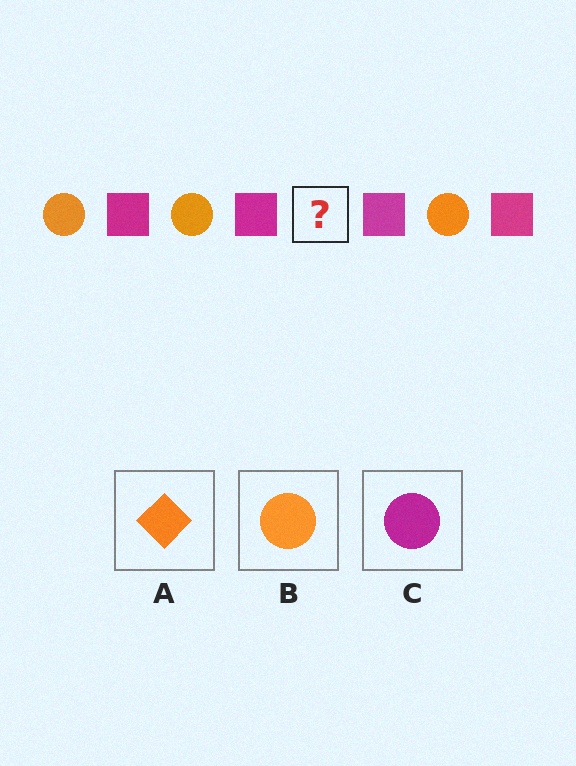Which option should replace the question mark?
Option B.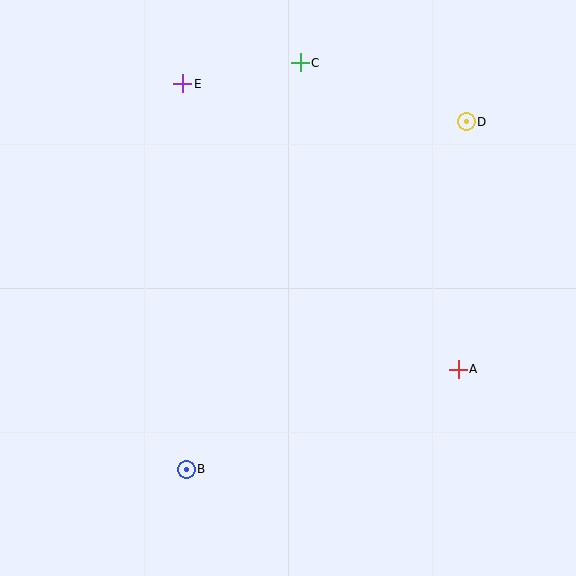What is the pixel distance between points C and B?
The distance between C and B is 422 pixels.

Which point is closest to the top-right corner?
Point D is closest to the top-right corner.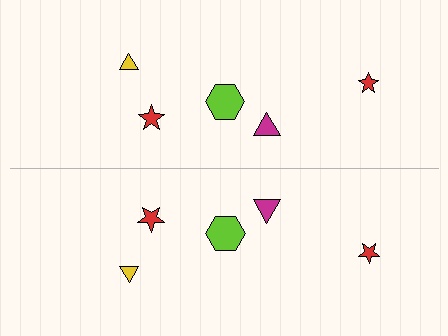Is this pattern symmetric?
Yes, this pattern has bilateral (reflection) symmetry.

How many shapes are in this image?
There are 10 shapes in this image.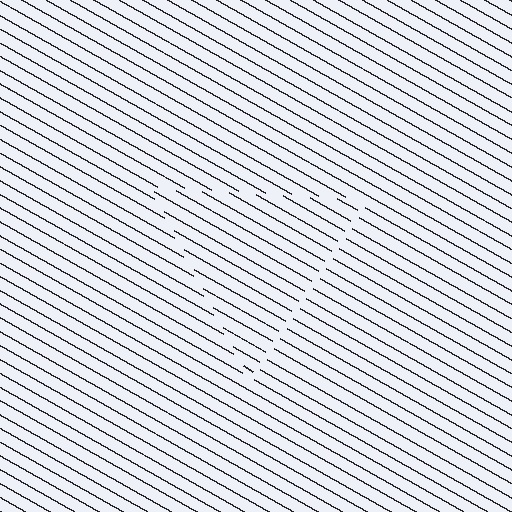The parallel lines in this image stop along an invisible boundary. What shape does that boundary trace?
An illusory triangle. The interior of the shape contains the same grating, shifted by half a period — the contour is defined by the phase discontinuity where line-ends from the inner and outer gratings abut.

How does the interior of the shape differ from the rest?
The interior of the shape contains the same grating, shifted by half a period — the contour is defined by the phase discontinuity where line-ends from the inner and outer gratings abut.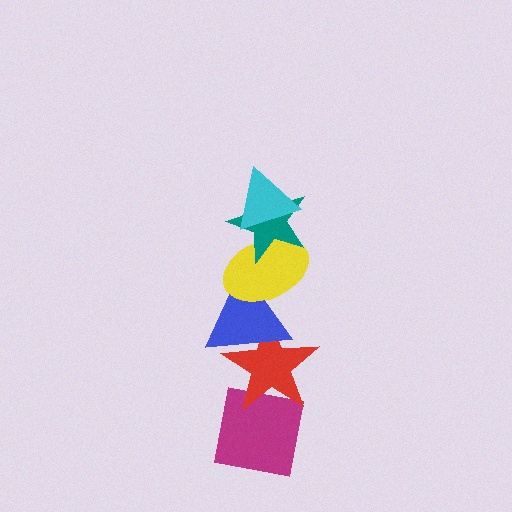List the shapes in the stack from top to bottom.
From top to bottom: the cyan triangle, the teal star, the yellow ellipse, the blue triangle, the red star, the magenta square.